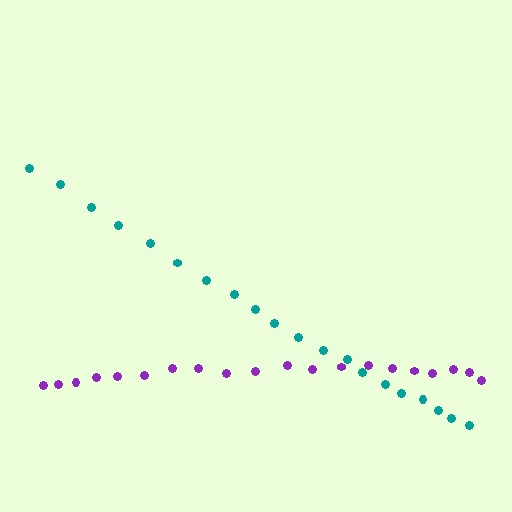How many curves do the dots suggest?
There are 2 distinct paths.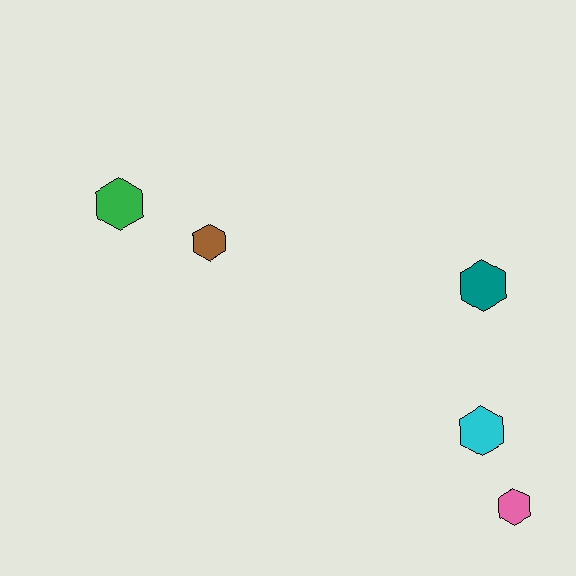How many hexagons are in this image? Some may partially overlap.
There are 5 hexagons.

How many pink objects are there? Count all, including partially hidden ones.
There is 1 pink object.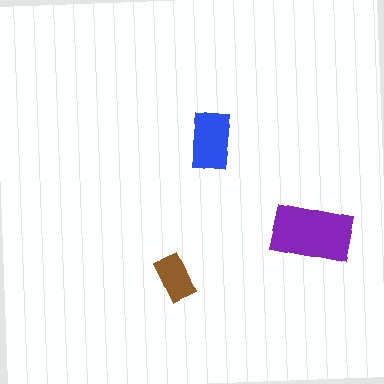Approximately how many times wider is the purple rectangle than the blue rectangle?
About 1.5 times wider.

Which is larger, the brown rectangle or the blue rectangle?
The blue one.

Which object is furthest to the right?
The purple rectangle is rightmost.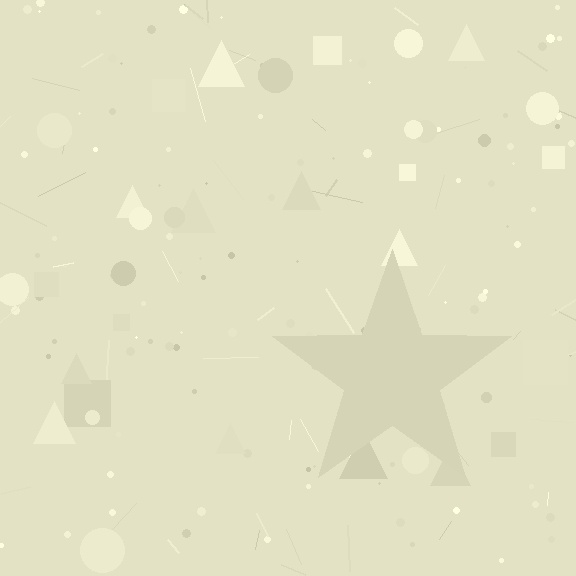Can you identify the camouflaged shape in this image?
The camouflaged shape is a star.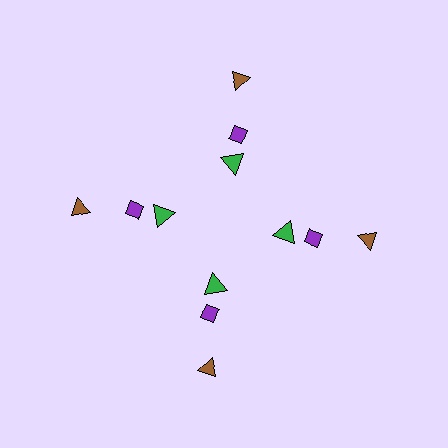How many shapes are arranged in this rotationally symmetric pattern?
There are 12 shapes, arranged in 4 groups of 3.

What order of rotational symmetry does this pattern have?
This pattern has 4-fold rotational symmetry.